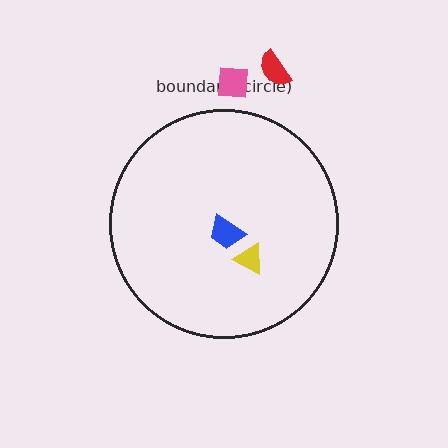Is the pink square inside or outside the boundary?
Outside.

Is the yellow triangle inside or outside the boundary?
Inside.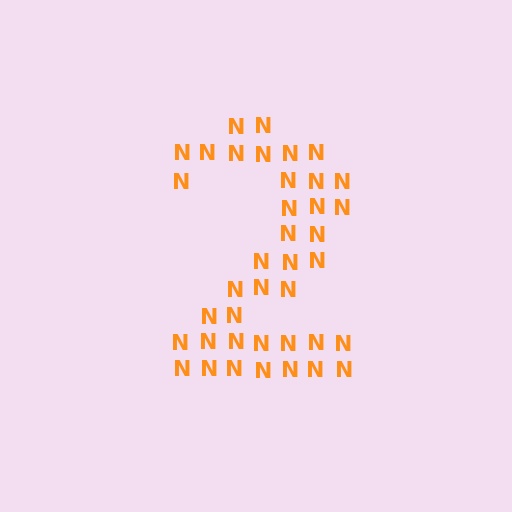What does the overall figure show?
The overall figure shows the digit 2.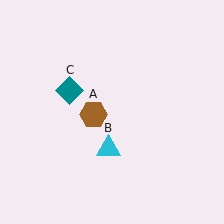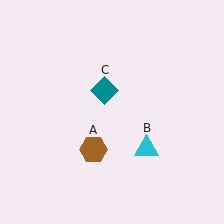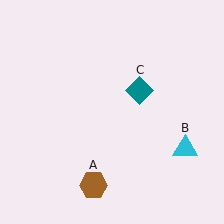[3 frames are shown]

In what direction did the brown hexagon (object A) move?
The brown hexagon (object A) moved down.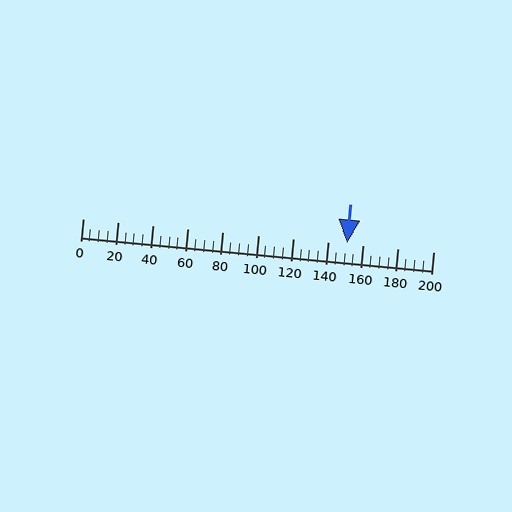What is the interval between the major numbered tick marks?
The major tick marks are spaced 20 units apart.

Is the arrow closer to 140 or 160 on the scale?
The arrow is closer to 160.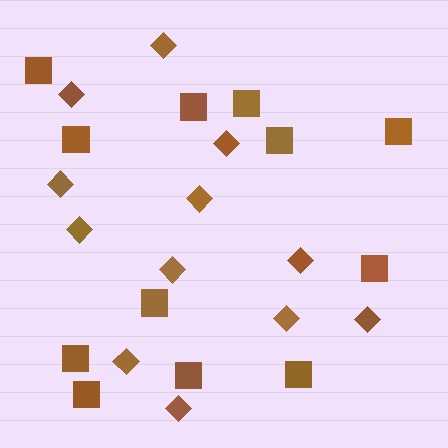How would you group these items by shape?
There are 2 groups: one group of squares (12) and one group of diamonds (12).